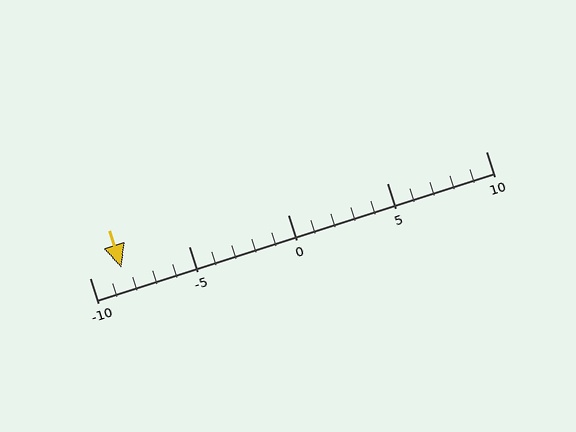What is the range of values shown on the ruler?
The ruler shows values from -10 to 10.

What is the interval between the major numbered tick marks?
The major tick marks are spaced 5 units apart.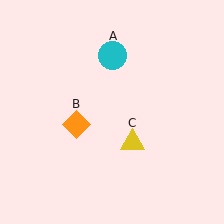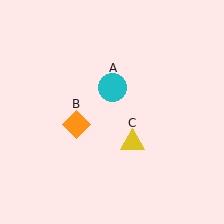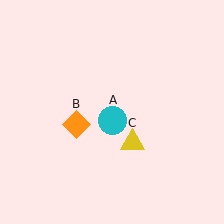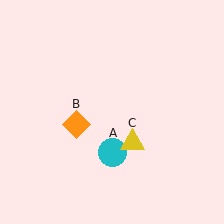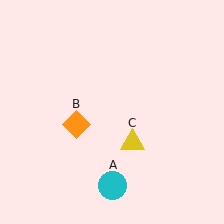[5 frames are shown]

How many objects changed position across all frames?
1 object changed position: cyan circle (object A).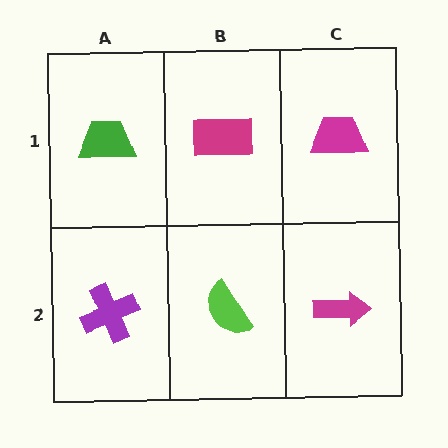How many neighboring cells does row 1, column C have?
2.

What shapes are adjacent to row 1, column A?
A purple cross (row 2, column A), a magenta rectangle (row 1, column B).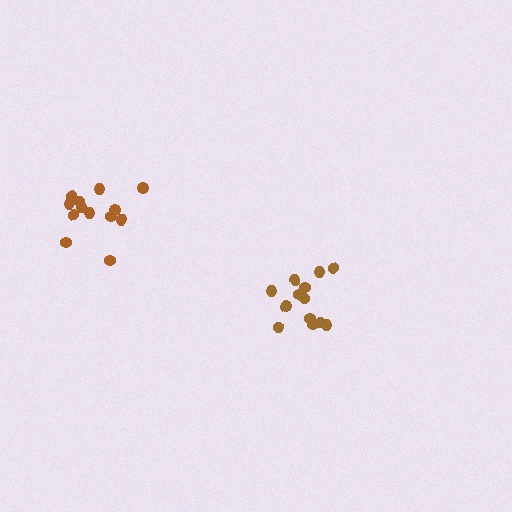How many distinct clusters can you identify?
There are 2 distinct clusters.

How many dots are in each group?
Group 1: 13 dots, Group 2: 13 dots (26 total).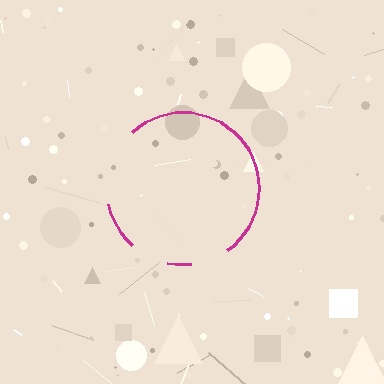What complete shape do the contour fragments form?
The contour fragments form a circle.